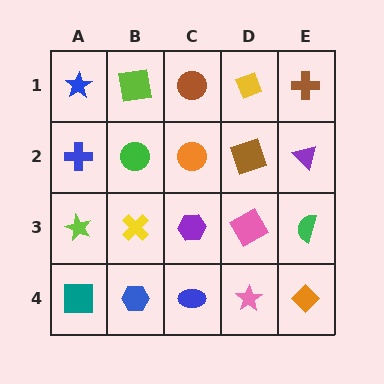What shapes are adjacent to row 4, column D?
A pink square (row 3, column D), a blue ellipse (row 4, column C), an orange diamond (row 4, column E).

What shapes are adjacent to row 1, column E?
A purple triangle (row 2, column E), a yellow diamond (row 1, column D).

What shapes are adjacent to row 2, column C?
A brown circle (row 1, column C), a purple hexagon (row 3, column C), a green circle (row 2, column B), a brown square (row 2, column D).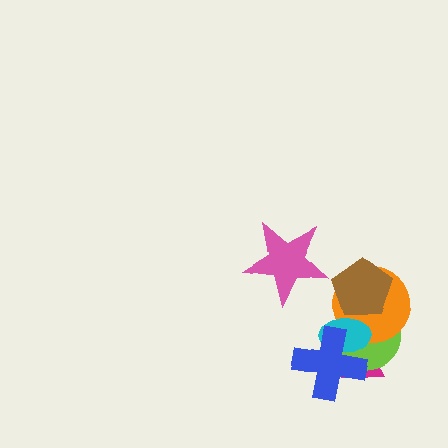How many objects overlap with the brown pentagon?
3 objects overlap with the brown pentagon.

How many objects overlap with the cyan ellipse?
5 objects overlap with the cyan ellipse.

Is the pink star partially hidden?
No, no other shape covers it.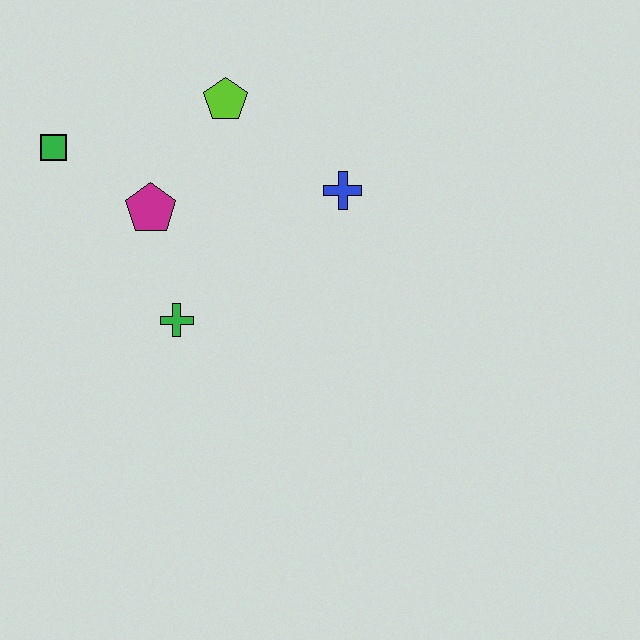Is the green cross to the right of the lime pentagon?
No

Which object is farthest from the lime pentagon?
The green cross is farthest from the lime pentagon.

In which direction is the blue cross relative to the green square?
The blue cross is to the right of the green square.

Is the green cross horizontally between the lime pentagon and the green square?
Yes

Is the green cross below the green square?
Yes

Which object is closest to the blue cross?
The lime pentagon is closest to the blue cross.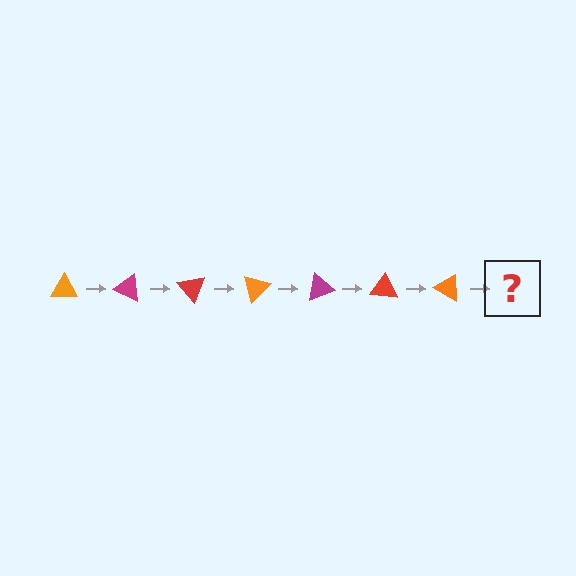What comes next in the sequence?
The next element should be a magenta triangle, rotated 175 degrees from the start.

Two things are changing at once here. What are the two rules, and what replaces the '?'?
The two rules are that it rotates 25 degrees each step and the color cycles through orange, magenta, and red. The '?' should be a magenta triangle, rotated 175 degrees from the start.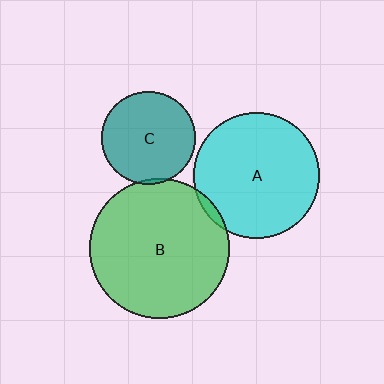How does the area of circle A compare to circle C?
Approximately 1.8 times.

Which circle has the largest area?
Circle B (green).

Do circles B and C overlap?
Yes.